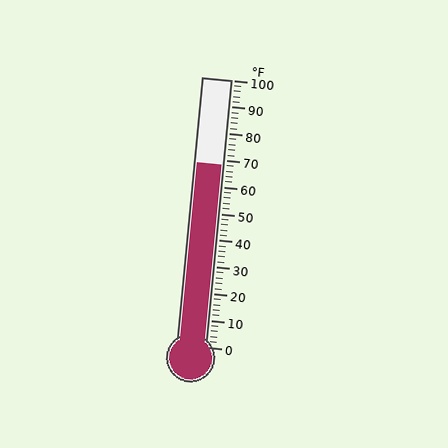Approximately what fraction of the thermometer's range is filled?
The thermometer is filled to approximately 70% of its range.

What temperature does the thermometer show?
The thermometer shows approximately 68°F.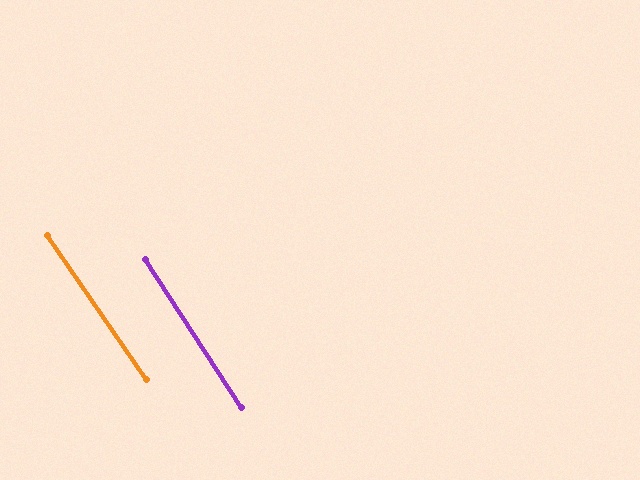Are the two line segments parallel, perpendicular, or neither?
Parallel — their directions differ by only 1.3°.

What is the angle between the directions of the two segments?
Approximately 1 degree.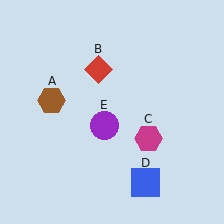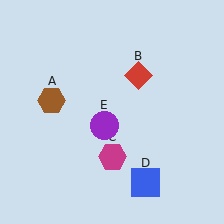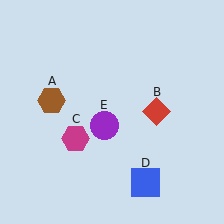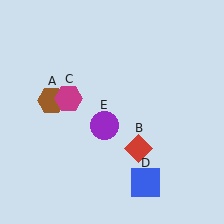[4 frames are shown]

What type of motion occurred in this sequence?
The red diamond (object B), magenta hexagon (object C) rotated clockwise around the center of the scene.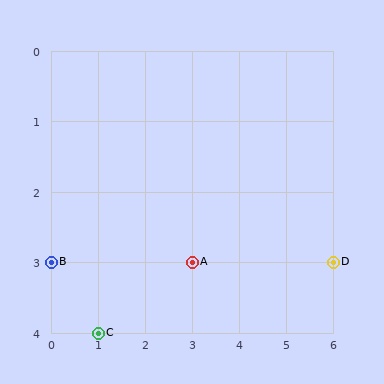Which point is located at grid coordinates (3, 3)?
Point A is at (3, 3).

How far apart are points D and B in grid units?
Points D and B are 6 columns apart.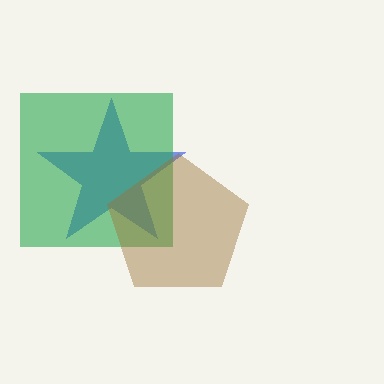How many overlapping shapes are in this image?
There are 3 overlapping shapes in the image.